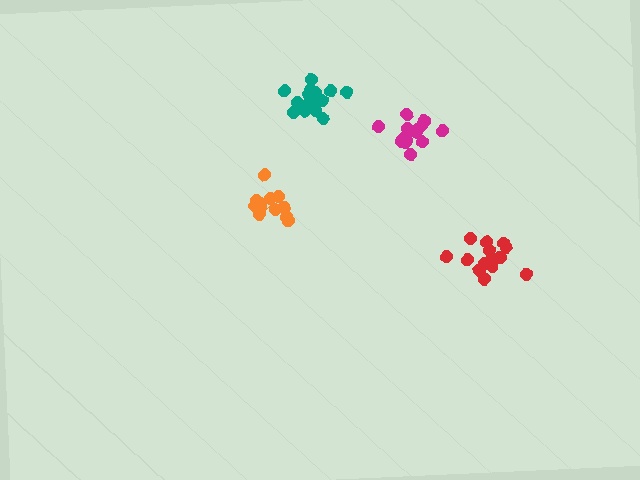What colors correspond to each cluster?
The clusters are colored: magenta, orange, red, teal.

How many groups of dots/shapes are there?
There are 4 groups.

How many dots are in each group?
Group 1: 14 dots, Group 2: 12 dots, Group 3: 15 dots, Group 4: 18 dots (59 total).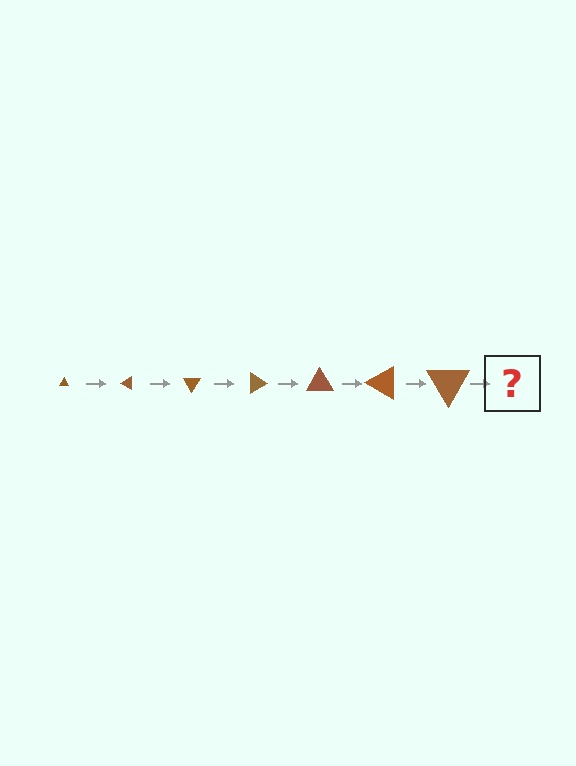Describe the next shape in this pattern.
It should be a triangle, larger than the previous one and rotated 210 degrees from the start.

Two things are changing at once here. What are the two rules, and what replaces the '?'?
The two rules are that the triangle grows larger each step and it rotates 30 degrees each step. The '?' should be a triangle, larger than the previous one and rotated 210 degrees from the start.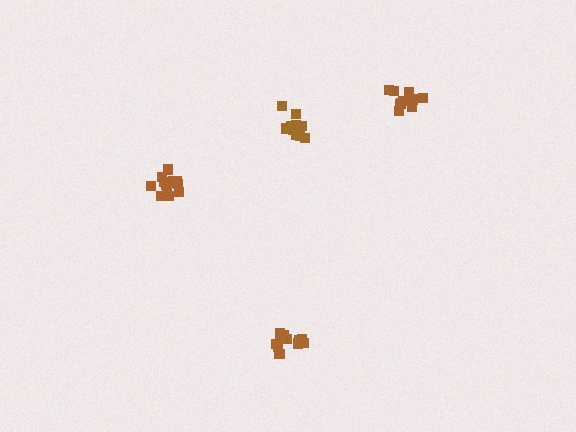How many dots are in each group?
Group 1: 12 dots, Group 2: 10 dots, Group 3: 13 dots, Group 4: 15 dots (50 total).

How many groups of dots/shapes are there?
There are 4 groups.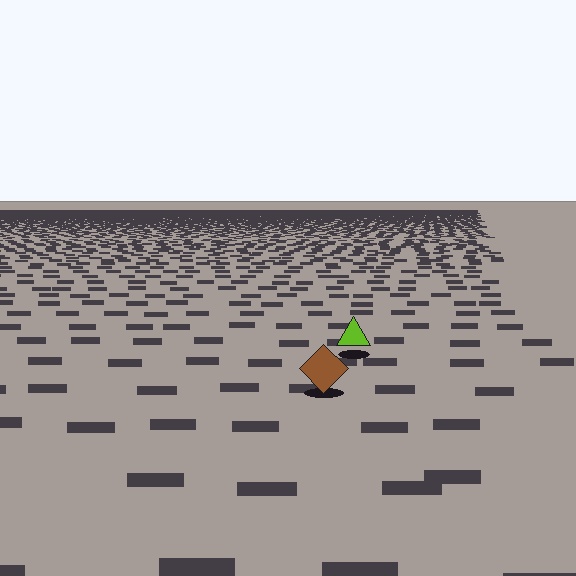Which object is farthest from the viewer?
The lime triangle is farthest from the viewer. It appears smaller and the ground texture around it is denser.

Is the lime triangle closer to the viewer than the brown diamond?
No. The brown diamond is closer — you can tell from the texture gradient: the ground texture is coarser near it.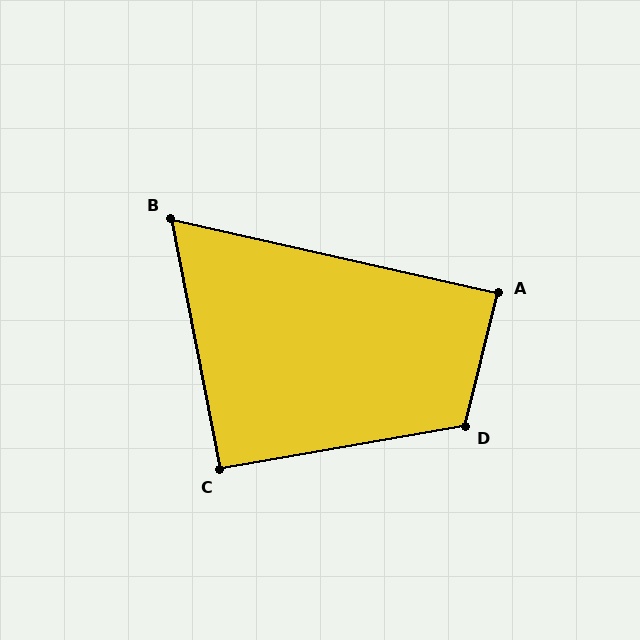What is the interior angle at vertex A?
Approximately 89 degrees (approximately right).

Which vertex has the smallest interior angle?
B, at approximately 66 degrees.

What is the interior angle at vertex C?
Approximately 91 degrees (approximately right).